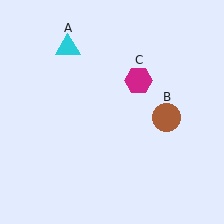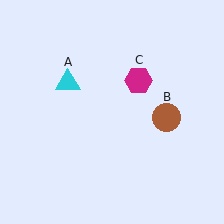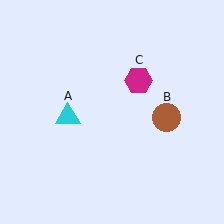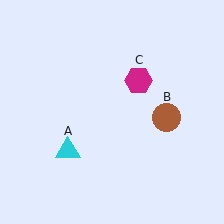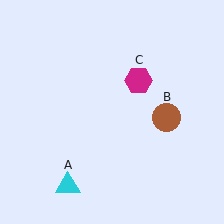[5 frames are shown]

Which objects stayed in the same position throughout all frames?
Brown circle (object B) and magenta hexagon (object C) remained stationary.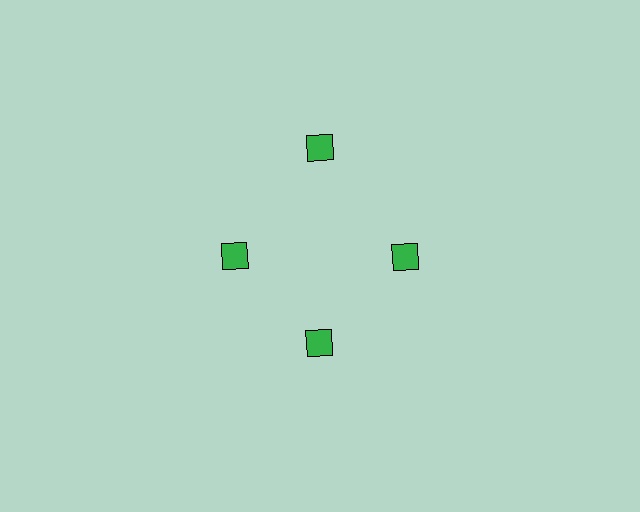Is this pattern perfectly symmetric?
No. The 4 green diamonds are arranged in a ring, but one element near the 12 o'clock position is pushed outward from the center, breaking the 4-fold rotational symmetry.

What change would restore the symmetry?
The symmetry would be restored by moving it inward, back onto the ring so that all 4 diamonds sit at equal angles and equal distance from the center.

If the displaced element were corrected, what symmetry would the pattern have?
It would have 4-fold rotational symmetry — the pattern would map onto itself every 90 degrees.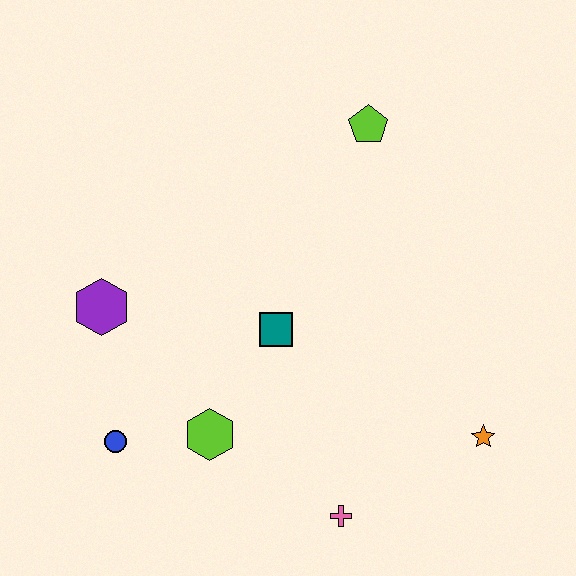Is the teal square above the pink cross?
Yes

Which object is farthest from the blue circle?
The lime pentagon is farthest from the blue circle.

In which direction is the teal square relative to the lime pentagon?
The teal square is below the lime pentagon.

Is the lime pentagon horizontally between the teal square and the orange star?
Yes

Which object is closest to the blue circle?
The lime hexagon is closest to the blue circle.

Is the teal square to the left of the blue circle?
No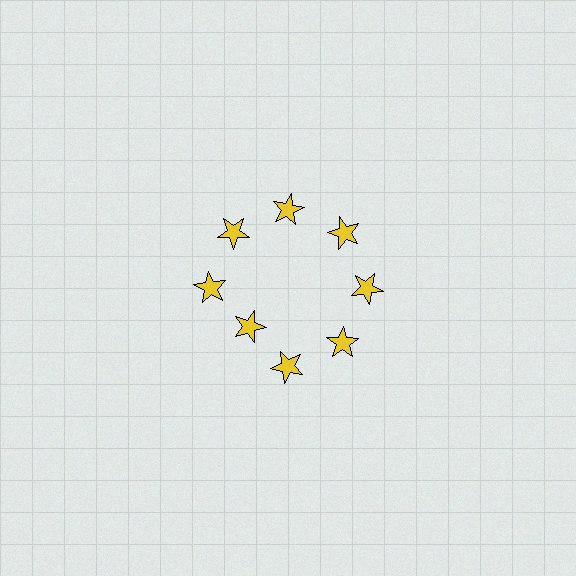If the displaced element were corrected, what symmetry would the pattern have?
It would have 8-fold rotational symmetry — the pattern would map onto itself every 45 degrees.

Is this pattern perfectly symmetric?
No. The 8 yellow stars are arranged in a ring, but one element near the 8 o'clock position is pulled inward toward the center, breaking the 8-fold rotational symmetry.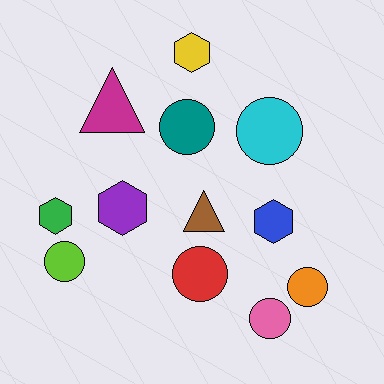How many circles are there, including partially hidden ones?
There are 6 circles.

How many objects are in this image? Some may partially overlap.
There are 12 objects.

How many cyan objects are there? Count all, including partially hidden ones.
There is 1 cyan object.